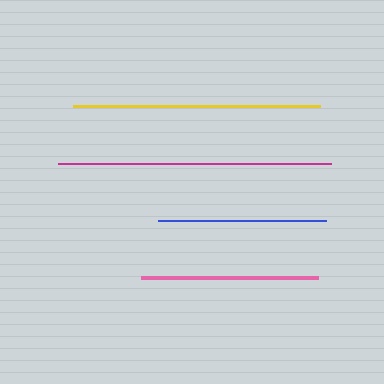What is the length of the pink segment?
The pink segment is approximately 177 pixels long.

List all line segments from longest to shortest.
From longest to shortest: magenta, yellow, pink, blue.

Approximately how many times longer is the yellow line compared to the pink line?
The yellow line is approximately 1.4 times the length of the pink line.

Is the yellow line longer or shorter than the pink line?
The yellow line is longer than the pink line.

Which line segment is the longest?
The magenta line is the longest at approximately 273 pixels.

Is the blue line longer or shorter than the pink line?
The pink line is longer than the blue line.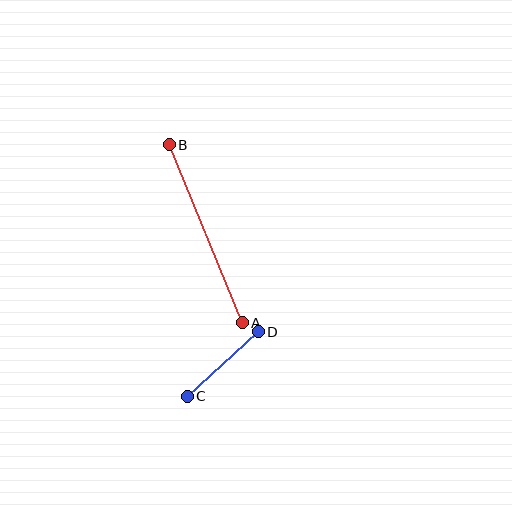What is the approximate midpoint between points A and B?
The midpoint is at approximately (206, 234) pixels.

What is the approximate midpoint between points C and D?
The midpoint is at approximately (223, 364) pixels.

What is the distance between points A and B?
The distance is approximately 192 pixels.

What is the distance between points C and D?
The distance is approximately 96 pixels.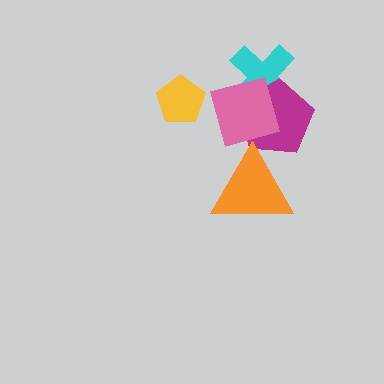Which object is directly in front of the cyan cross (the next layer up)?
The magenta pentagon is directly in front of the cyan cross.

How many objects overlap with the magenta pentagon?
3 objects overlap with the magenta pentagon.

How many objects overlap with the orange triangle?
1 object overlaps with the orange triangle.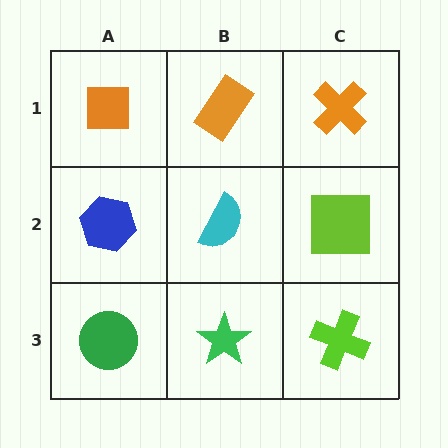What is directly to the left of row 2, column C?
A cyan semicircle.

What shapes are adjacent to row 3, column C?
A lime square (row 2, column C), a green star (row 3, column B).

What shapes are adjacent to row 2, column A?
An orange square (row 1, column A), a green circle (row 3, column A), a cyan semicircle (row 2, column B).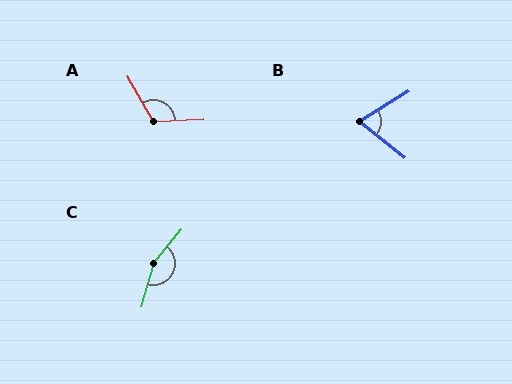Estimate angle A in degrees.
Approximately 117 degrees.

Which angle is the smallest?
B, at approximately 71 degrees.